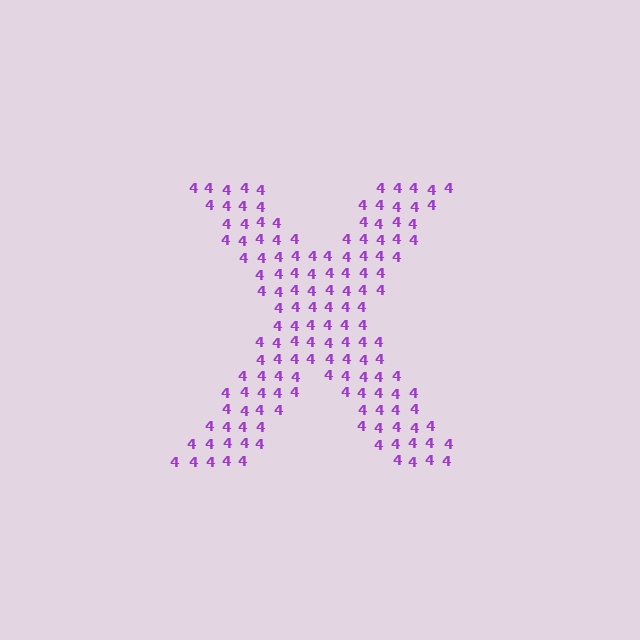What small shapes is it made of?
It is made of small digit 4's.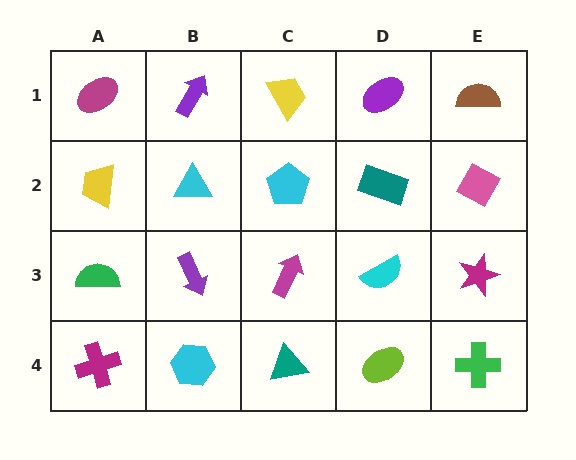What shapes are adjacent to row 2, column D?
A purple ellipse (row 1, column D), a cyan semicircle (row 3, column D), a cyan pentagon (row 2, column C), a pink diamond (row 2, column E).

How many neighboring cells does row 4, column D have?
3.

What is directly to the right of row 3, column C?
A cyan semicircle.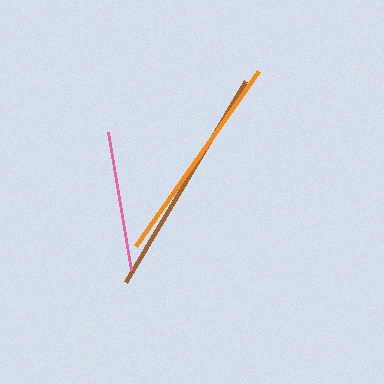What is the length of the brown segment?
The brown segment is approximately 234 pixels long.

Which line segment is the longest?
The brown line is the longest at approximately 234 pixels.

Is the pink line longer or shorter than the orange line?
The orange line is longer than the pink line.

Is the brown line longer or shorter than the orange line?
The brown line is longer than the orange line.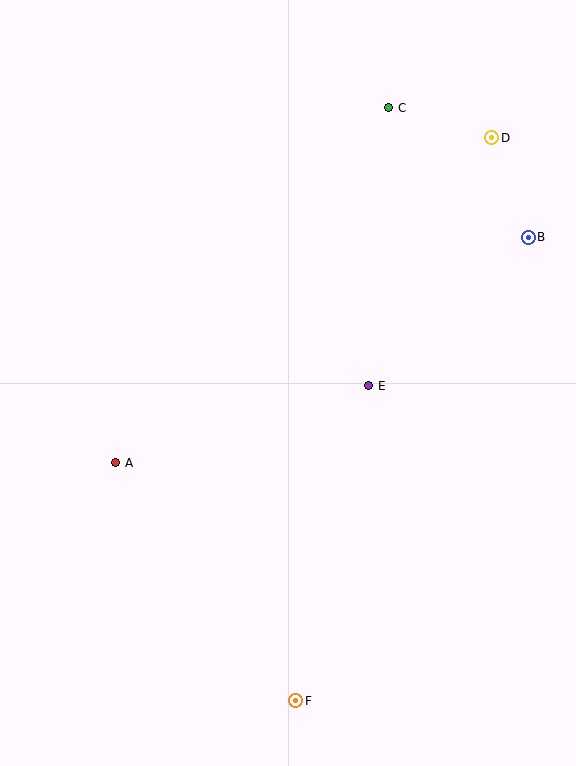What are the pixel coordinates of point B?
Point B is at (528, 237).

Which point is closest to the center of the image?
Point E at (369, 386) is closest to the center.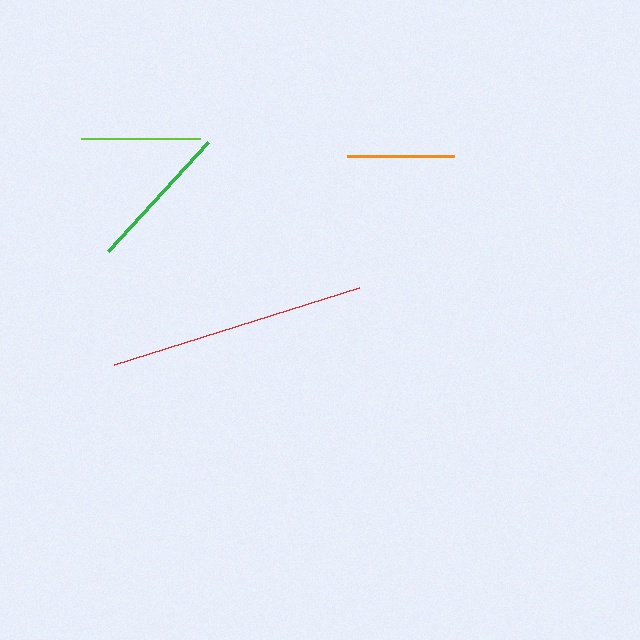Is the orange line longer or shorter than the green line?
The green line is longer than the orange line.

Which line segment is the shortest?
The orange line is the shortest at approximately 107 pixels.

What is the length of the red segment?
The red segment is approximately 256 pixels long.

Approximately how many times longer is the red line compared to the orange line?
The red line is approximately 2.4 times the length of the orange line.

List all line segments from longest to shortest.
From longest to shortest: red, green, lime, orange.